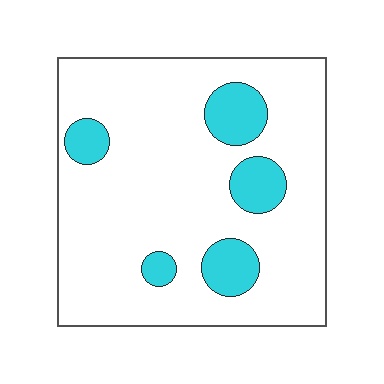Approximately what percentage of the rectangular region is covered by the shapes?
Approximately 15%.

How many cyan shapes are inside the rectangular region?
5.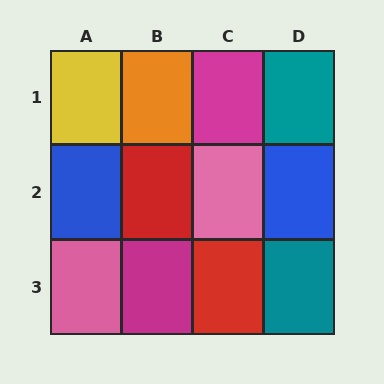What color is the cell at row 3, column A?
Pink.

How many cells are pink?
2 cells are pink.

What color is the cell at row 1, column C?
Magenta.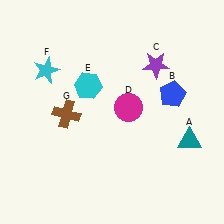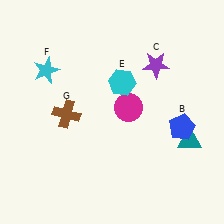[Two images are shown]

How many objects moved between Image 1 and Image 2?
2 objects moved between the two images.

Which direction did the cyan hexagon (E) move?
The cyan hexagon (E) moved right.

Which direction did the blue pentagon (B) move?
The blue pentagon (B) moved down.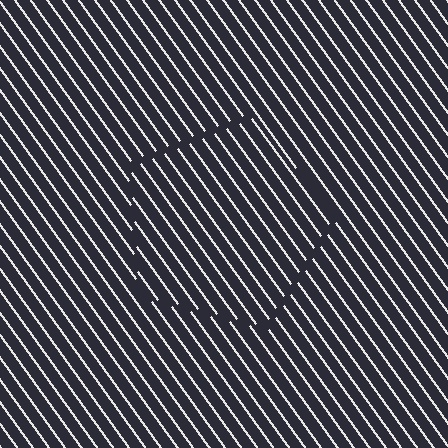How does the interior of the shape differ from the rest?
The interior of the shape contains the same grating, shifted by half a period — the contour is defined by the phase discontinuity where line-ends from the inner and outer gratings abut.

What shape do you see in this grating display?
An illusory pentagon. The interior of the shape contains the same grating, shifted by half a period — the contour is defined by the phase discontinuity where line-ends from the inner and outer gratings abut.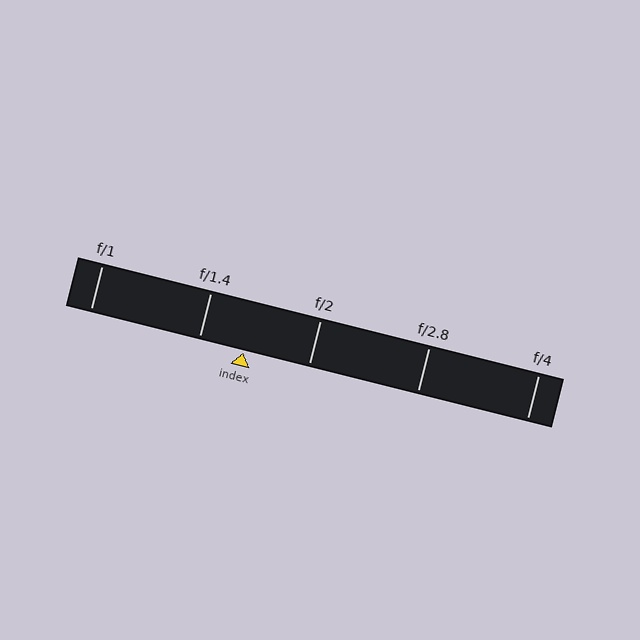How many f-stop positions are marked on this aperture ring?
There are 5 f-stop positions marked.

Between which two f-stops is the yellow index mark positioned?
The index mark is between f/1.4 and f/2.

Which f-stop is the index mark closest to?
The index mark is closest to f/1.4.